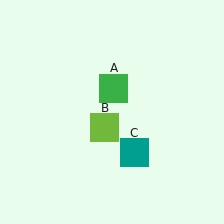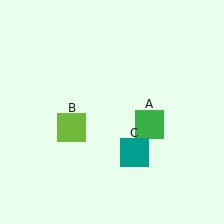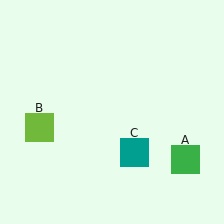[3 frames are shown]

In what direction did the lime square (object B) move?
The lime square (object B) moved left.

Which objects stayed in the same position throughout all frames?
Teal square (object C) remained stationary.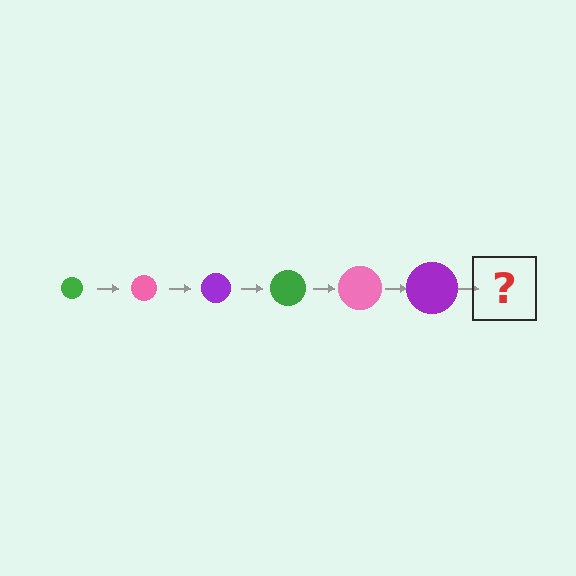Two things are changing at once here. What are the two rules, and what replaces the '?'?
The two rules are that the circle grows larger each step and the color cycles through green, pink, and purple. The '?' should be a green circle, larger than the previous one.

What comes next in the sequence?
The next element should be a green circle, larger than the previous one.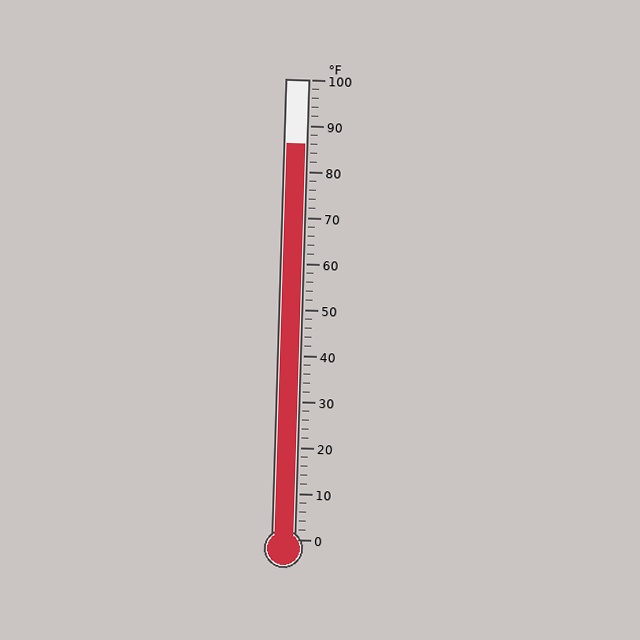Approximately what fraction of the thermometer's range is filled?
The thermometer is filled to approximately 85% of its range.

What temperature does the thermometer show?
The thermometer shows approximately 86°F.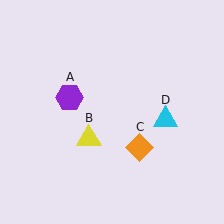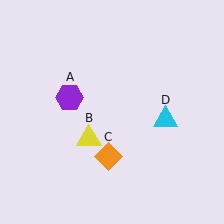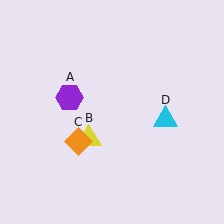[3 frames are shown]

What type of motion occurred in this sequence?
The orange diamond (object C) rotated clockwise around the center of the scene.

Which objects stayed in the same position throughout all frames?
Purple hexagon (object A) and yellow triangle (object B) and cyan triangle (object D) remained stationary.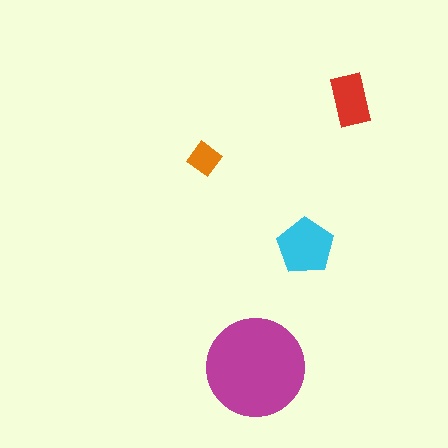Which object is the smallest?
The orange diamond.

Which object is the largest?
The magenta circle.